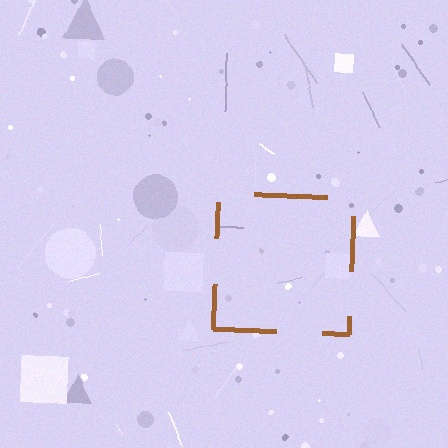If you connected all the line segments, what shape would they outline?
They would outline a square.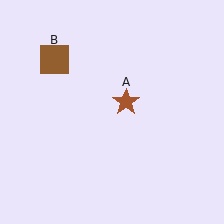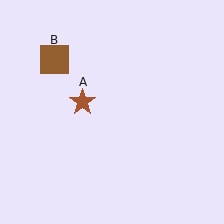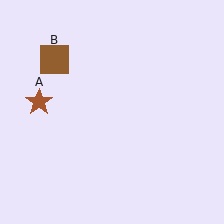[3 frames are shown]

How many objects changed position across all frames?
1 object changed position: brown star (object A).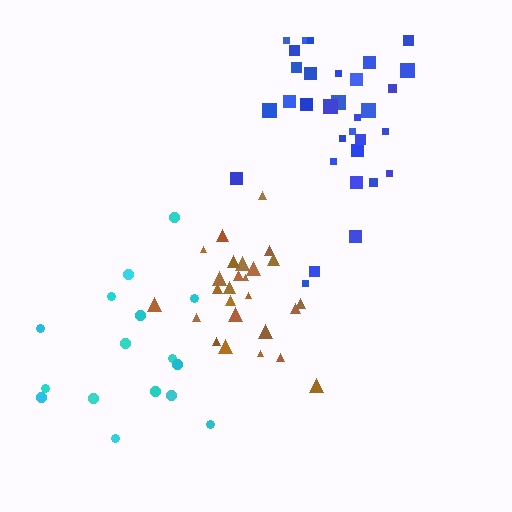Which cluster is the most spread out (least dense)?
Cyan.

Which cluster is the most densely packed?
Brown.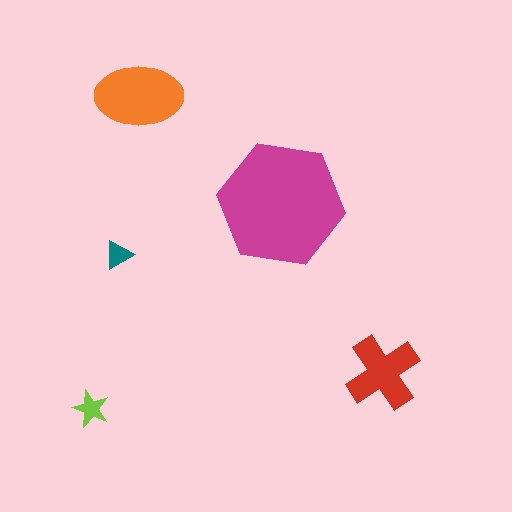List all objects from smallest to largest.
The teal triangle, the lime star, the red cross, the orange ellipse, the magenta hexagon.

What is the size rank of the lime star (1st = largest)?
4th.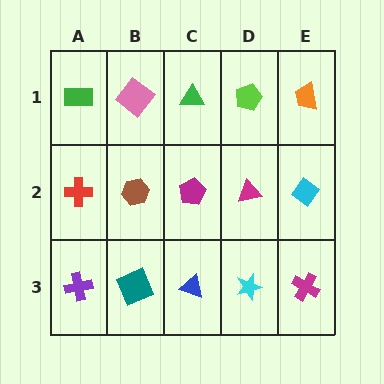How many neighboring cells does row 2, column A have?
3.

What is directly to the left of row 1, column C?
A pink diamond.